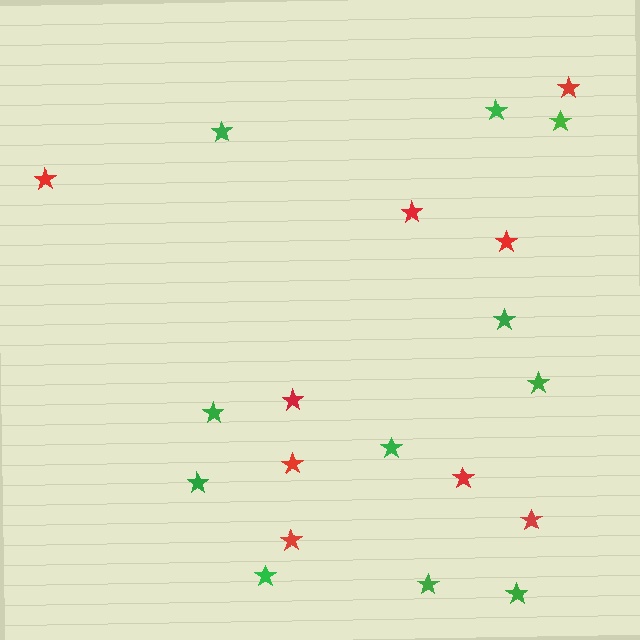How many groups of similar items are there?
There are 2 groups: one group of green stars (11) and one group of red stars (9).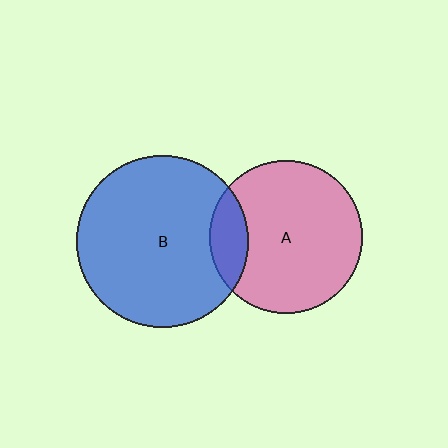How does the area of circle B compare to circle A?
Approximately 1.3 times.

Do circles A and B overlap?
Yes.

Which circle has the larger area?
Circle B (blue).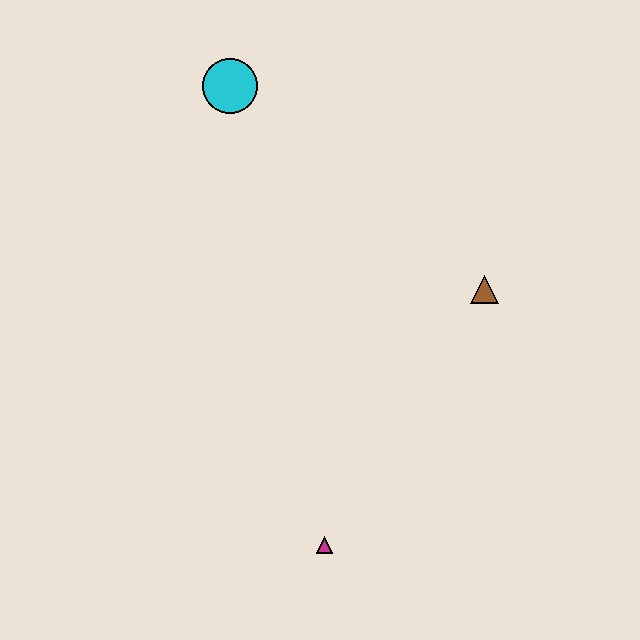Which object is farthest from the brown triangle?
The cyan circle is farthest from the brown triangle.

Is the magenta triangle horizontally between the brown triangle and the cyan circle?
Yes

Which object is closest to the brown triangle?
The magenta triangle is closest to the brown triangle.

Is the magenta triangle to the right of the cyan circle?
Yes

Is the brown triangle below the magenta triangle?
No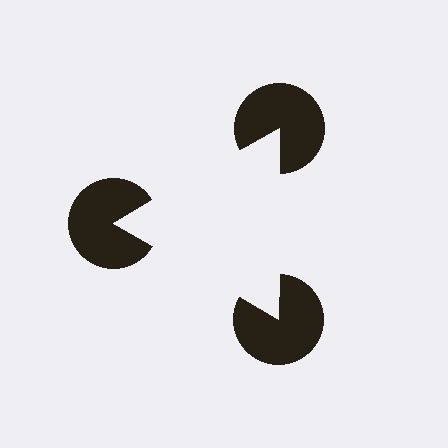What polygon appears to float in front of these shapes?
An illusory triangle — its edges are inferred from the aligned wedge cuts in the pac-man discs, not physically drawn.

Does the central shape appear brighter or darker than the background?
It typically appears slightly brighter than the background, even though no actual brightness change is drawn.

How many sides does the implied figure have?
3 sides.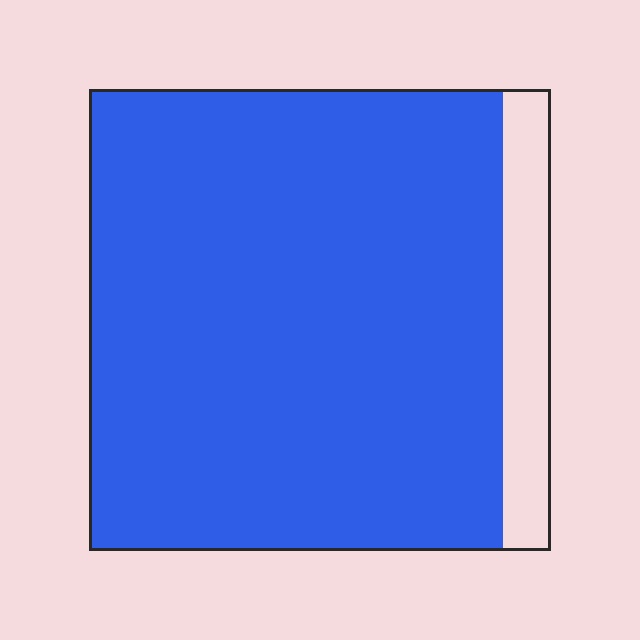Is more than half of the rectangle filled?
Yes.